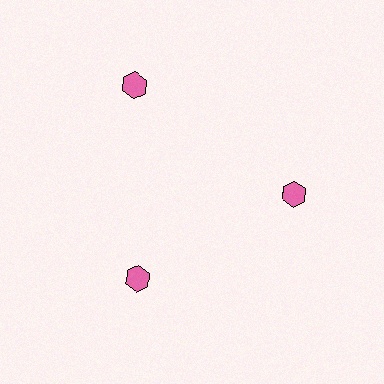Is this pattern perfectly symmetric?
No. The 3 pink hexagons are arranged in a ring, but one element near the 11 o'clock position is pushed outward from the center, breaking the 3-fold rotational symmetry.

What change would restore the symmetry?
The symmetry would be restored by moving it inward, back onto the ring so that all 3 hexagons sit at equal angles and equal distance from the center.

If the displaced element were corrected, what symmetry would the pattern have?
It would have 3-fold rotational symmetry — the pattern would map onto itself every 120 degrees.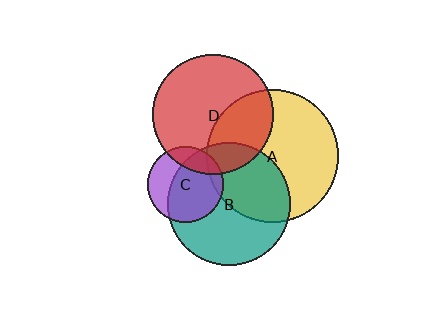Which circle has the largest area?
Circle A (yellow).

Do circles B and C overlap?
Yes.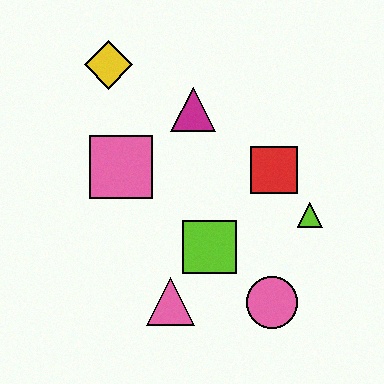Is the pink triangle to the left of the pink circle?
Yes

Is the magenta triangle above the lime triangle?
Yes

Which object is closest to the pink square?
The magenta triangle is closest to the pink square.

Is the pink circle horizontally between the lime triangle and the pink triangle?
Yes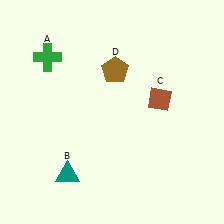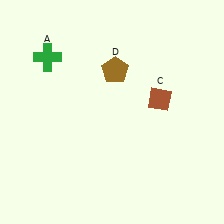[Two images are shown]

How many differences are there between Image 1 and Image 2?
There is 1 difference between the two images.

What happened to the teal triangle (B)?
The teal triangle (B) was removed in Image 2. It was in the bottom-left area of Image 1.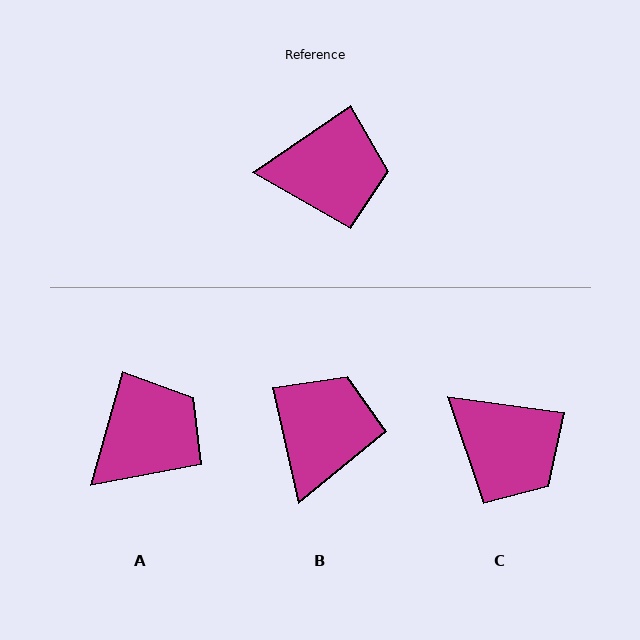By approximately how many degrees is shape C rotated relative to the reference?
Approximately 42 degrees clockwise.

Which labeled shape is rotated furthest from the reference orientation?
B, about 68 degrees away.